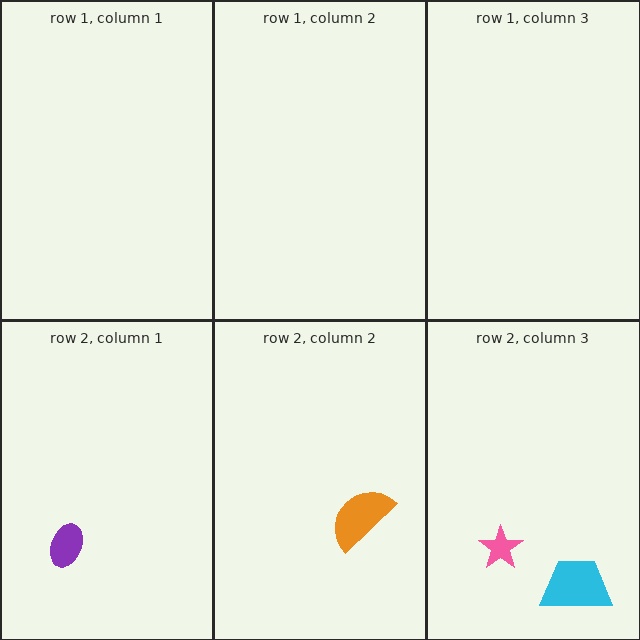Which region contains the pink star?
The row 2, column 3 region.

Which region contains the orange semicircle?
The row 2, column 2 region.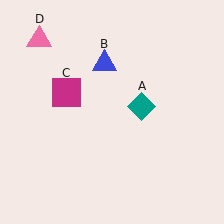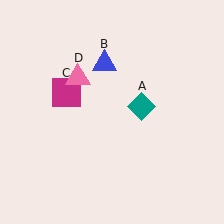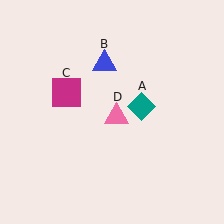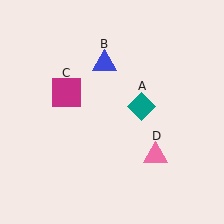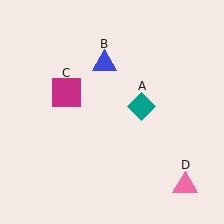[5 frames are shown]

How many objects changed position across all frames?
1 object changed position: pink triangle (object D).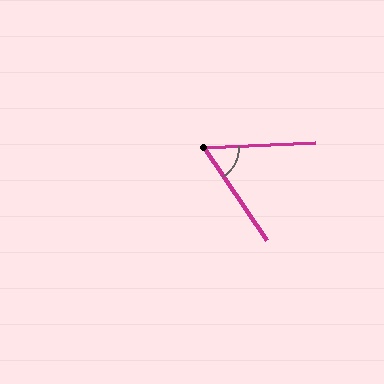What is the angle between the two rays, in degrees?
Approximately 58 degrees.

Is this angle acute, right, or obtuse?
It is acute.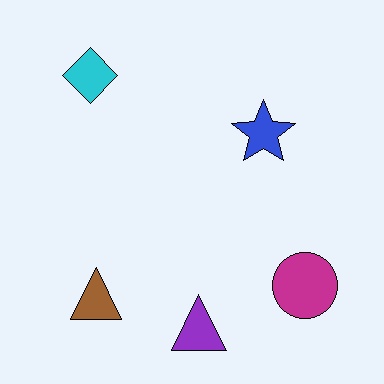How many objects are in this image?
There are 5 objects.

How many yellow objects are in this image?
There are no yellow objects.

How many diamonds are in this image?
There is 1 diamond.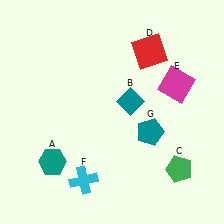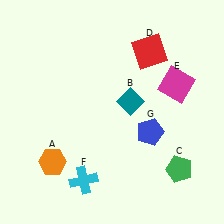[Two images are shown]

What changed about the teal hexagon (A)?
In Image 1, A is teal. In Image 2, it changed to orange.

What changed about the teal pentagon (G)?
In Image 1, G is teal. In Image 2, it changed to blue.